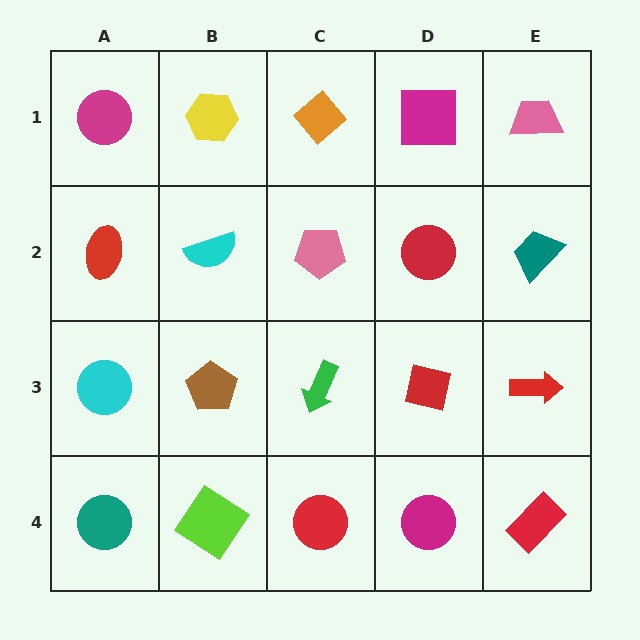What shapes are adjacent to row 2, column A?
A magenta circle (row 1, column A), a cyan circle (row 3, column A), a cyan semicircle (row 2, column B).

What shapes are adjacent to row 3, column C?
A pink pentagon (row 2, column C), a red circle (row 4, column C), a brown pentagon (row 3, column B), a red square (row 3, column D).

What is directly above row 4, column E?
A red arrow.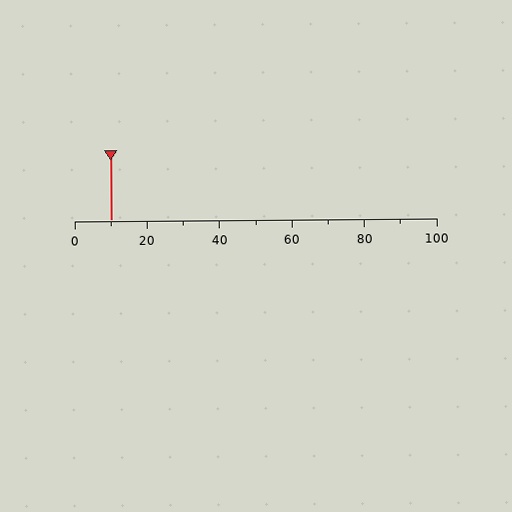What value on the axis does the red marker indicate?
The marker indicates approximately 10.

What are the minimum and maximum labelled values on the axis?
The axis runs from 0 to 100.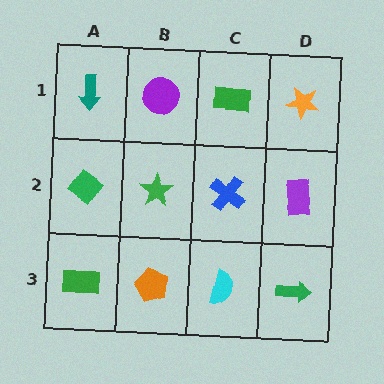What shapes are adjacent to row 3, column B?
A green star (row 2, column B), a green rectangle (row 3, column A), a cyan semicircle (row 3, column C).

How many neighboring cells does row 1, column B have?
3.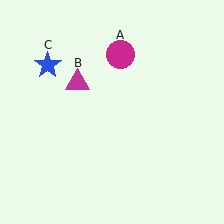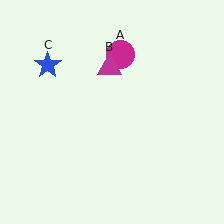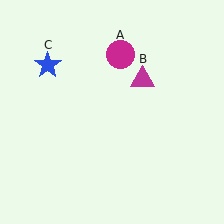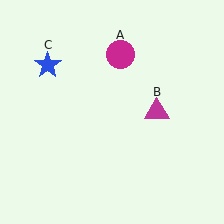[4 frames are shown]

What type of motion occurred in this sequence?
The magenta triangle (object B) rotated clockwise around the center of the scene.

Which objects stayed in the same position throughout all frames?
Magenta circle (object A) and blue star (object C) remained stationary.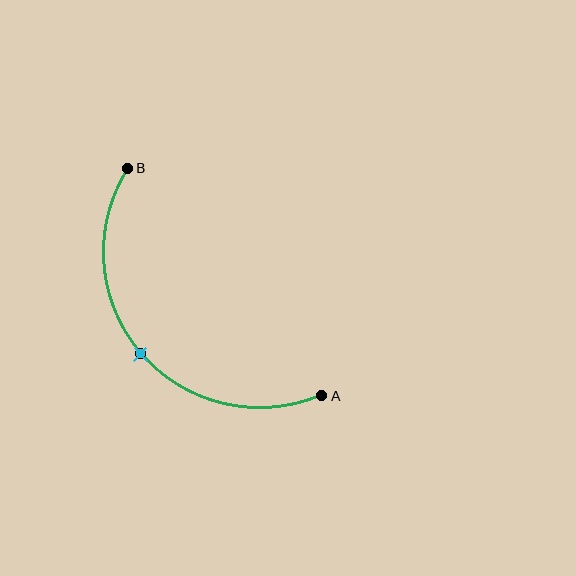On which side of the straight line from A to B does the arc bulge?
The arc bulges below and to the left of the straight line connecting A and B.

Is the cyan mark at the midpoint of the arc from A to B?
Yes. The cyan mark lies on the arc at equal arc-length from both A and B — it is the arc midpoint.